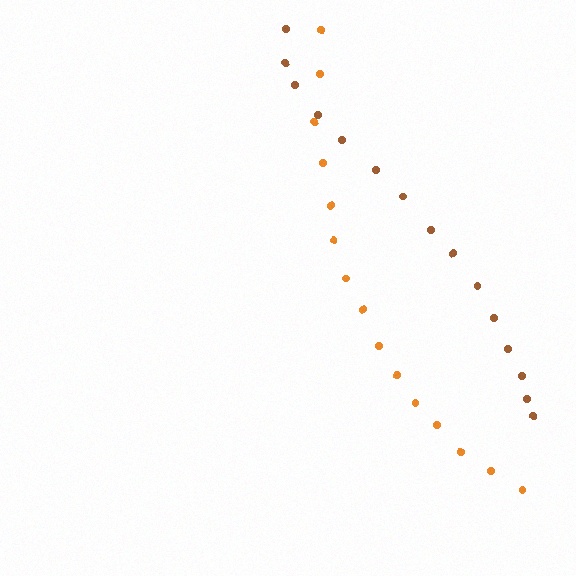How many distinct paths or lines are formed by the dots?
There are 2 distinct paths.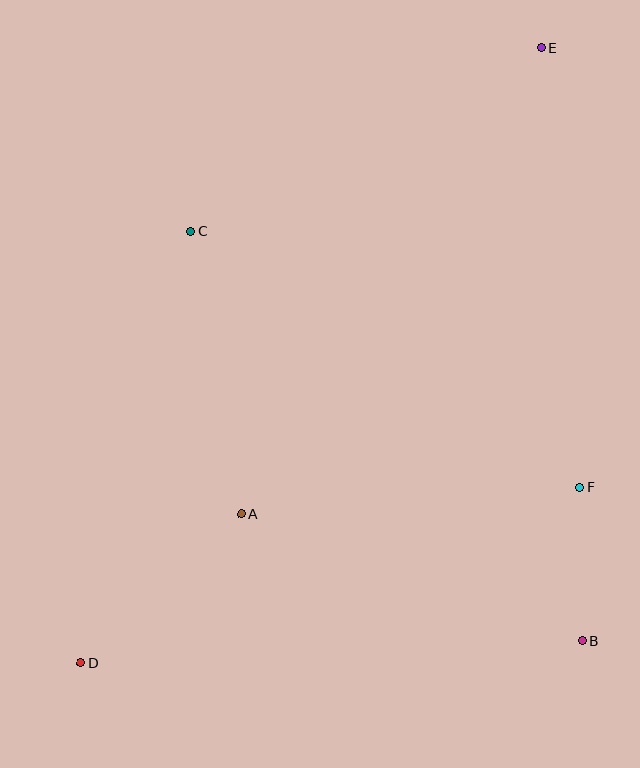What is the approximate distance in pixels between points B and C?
The distance between B and C is approximately 566 pixels.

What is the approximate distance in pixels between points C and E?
The distance between C and E is approximately 396 pixels.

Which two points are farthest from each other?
Points D and E are farthest from each other.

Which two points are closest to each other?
Points B and F are closest to each other.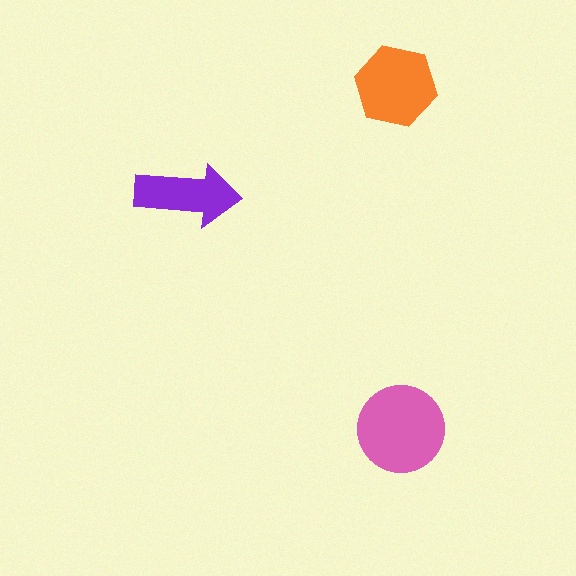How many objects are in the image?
There are 3 objects in the image.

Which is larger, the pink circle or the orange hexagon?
The pink circle.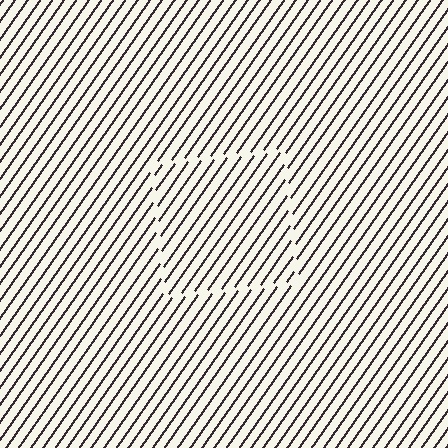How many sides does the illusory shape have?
4 sides — the line-ends trace a square.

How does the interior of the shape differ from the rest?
The interior of the shape contains the same grating, shifted by half a period — the contour is defined by the phase discontinuity where line-ends from the inner and outer gratings abut.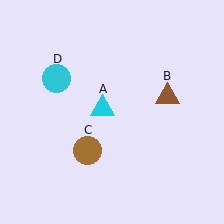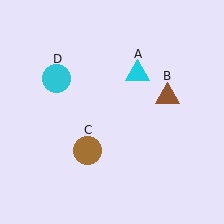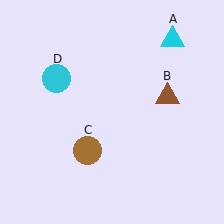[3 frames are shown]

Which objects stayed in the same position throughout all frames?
Brown triangle (object B) and brown circle (object C) and cyan circle (object D) remained stationary.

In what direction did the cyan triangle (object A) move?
The cyan triangle (object A) moved up and to the right.